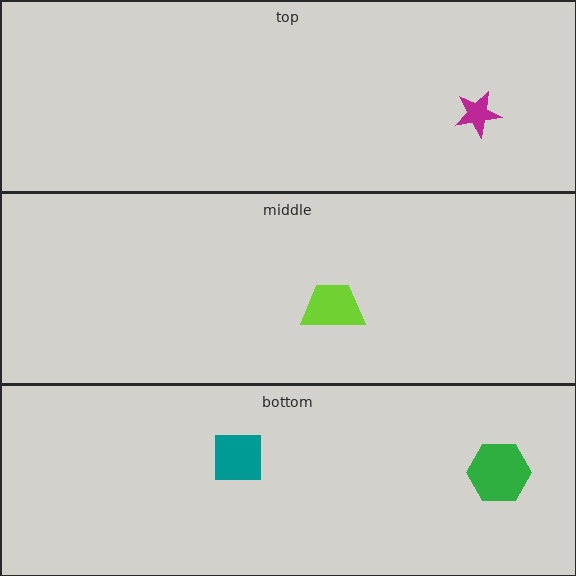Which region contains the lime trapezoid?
The middle region.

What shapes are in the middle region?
The lime trapezoid.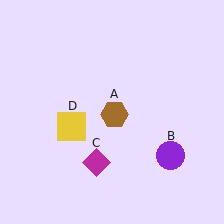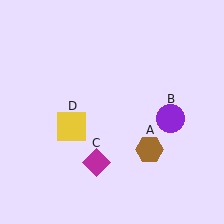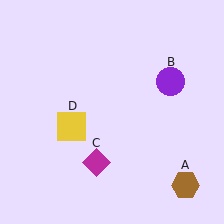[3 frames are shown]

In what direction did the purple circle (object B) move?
The purple circle (object B) moved up.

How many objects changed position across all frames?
2 objects changed position: brown hexagon (object A), purple circle (object B).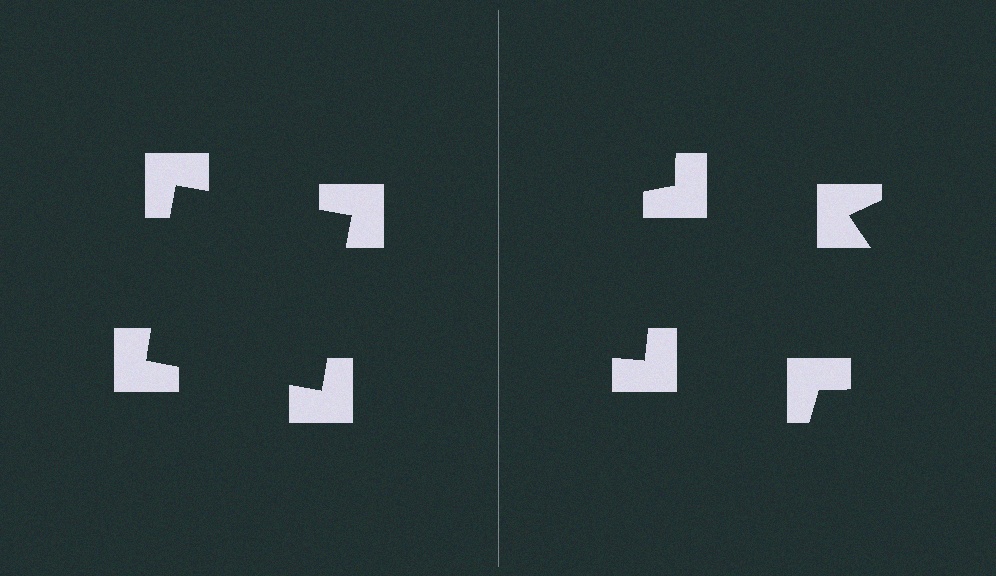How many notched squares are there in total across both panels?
8 — 4 on each side.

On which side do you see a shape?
An illusory square appears on the left side. On the right side the wedge cuts are rotated, so no coherent shape forms.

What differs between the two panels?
The notched squares are positioned identically on both sides; only the wedge orientations differ. On the left they align to a square; on the right they are misaligned.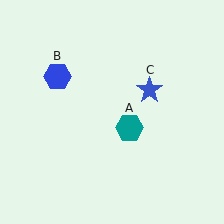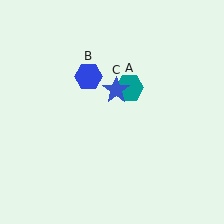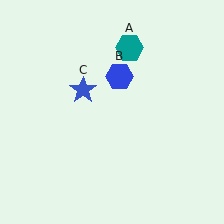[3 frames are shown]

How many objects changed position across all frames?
3 objects changed position: teal hexagon (object A), blue hexagon (object B), blue star (object C).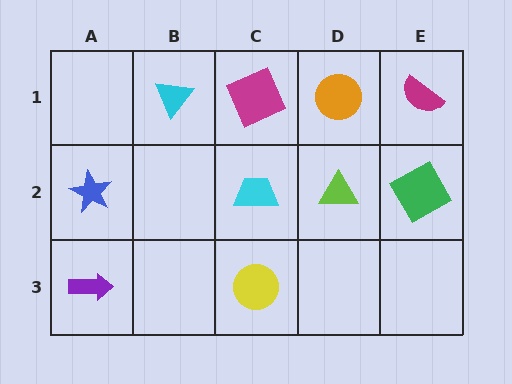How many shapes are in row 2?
4 shapes.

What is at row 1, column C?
A magenta square.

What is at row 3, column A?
A purple arrow.